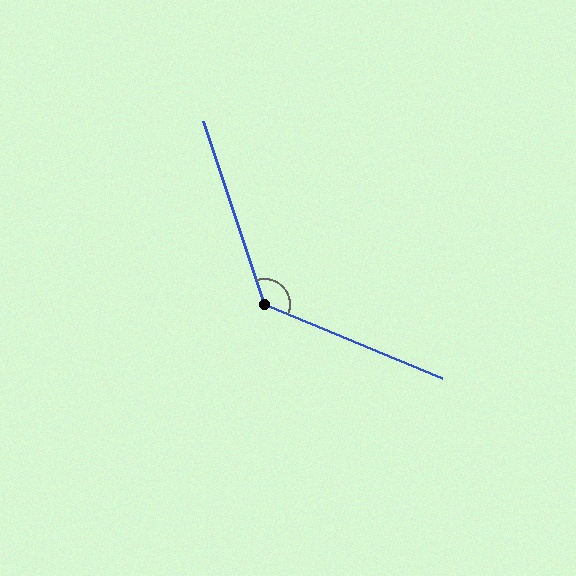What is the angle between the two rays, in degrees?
Approximately 131 degrees.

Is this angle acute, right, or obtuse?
It is obtuse.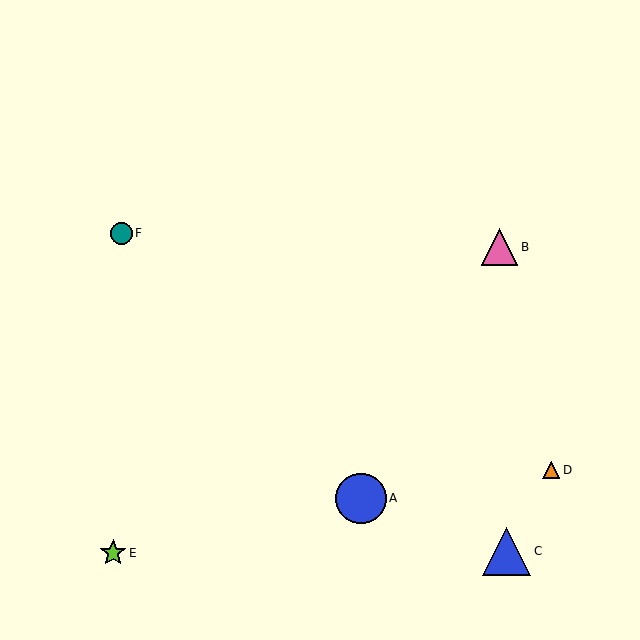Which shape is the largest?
The blue circle (labeled A) is the largest.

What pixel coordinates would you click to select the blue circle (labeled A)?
Click at (361, 498) to select the blue circle A.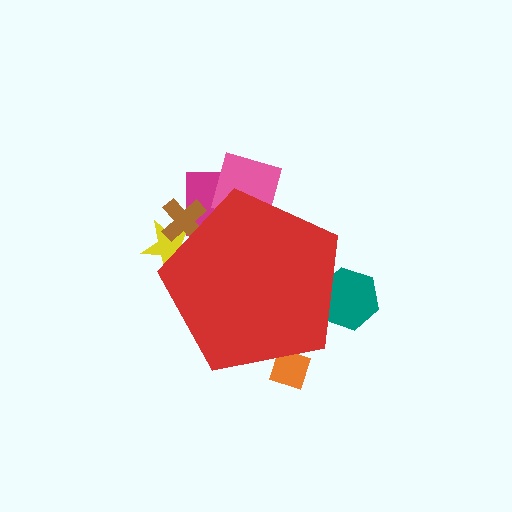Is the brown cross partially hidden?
Yes, the brown cross is partially hidden behind the red pentagon.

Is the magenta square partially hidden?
Yes, the magenta square is partially hidden behind the red pentagon.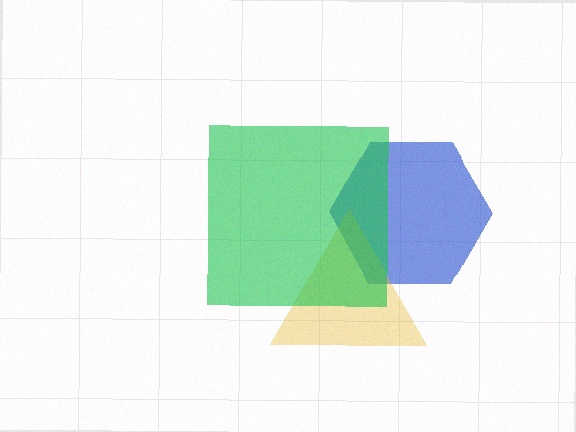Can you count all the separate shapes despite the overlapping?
Yes, there are 3 separate shapes.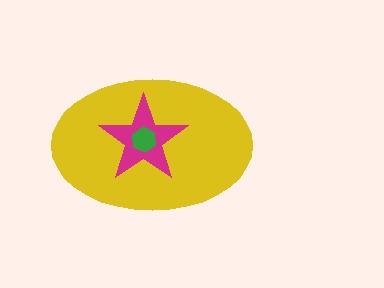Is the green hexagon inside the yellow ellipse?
Yes.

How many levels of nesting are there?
3.